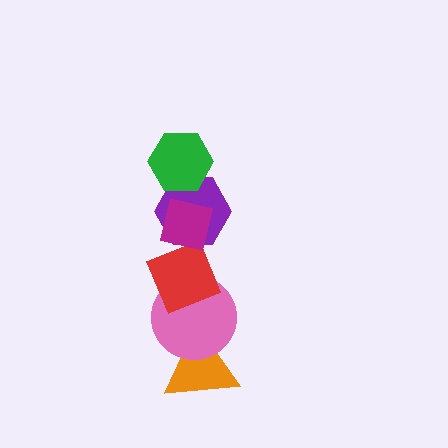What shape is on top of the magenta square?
The green hexagon is on top of the magenta square.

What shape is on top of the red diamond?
The purple hexagon is on top of the red diamond.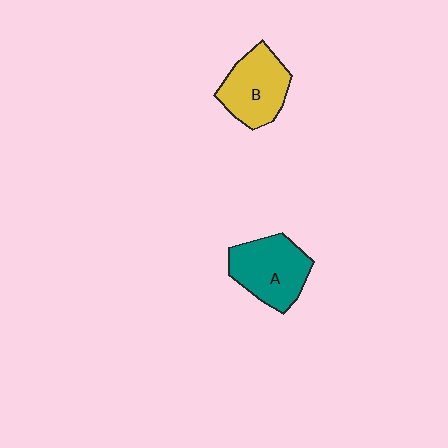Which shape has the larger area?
Shape A (teal).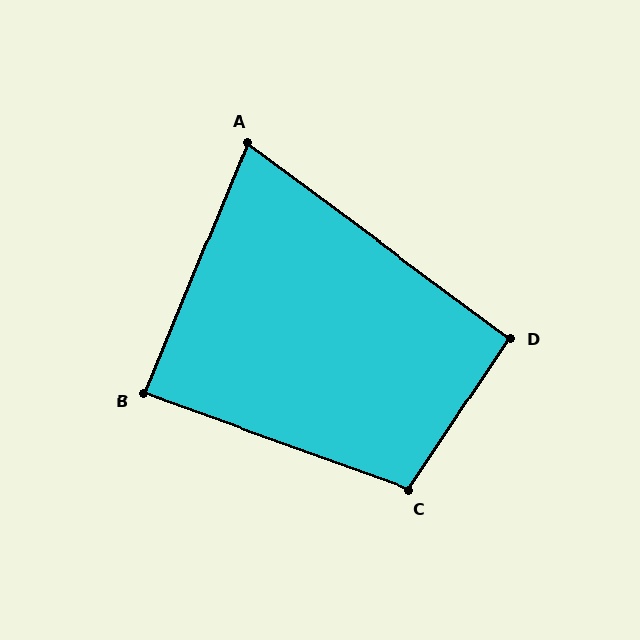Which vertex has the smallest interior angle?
A, at approximately 76 degrees.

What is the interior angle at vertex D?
Approximately 93 degrees (approximately right).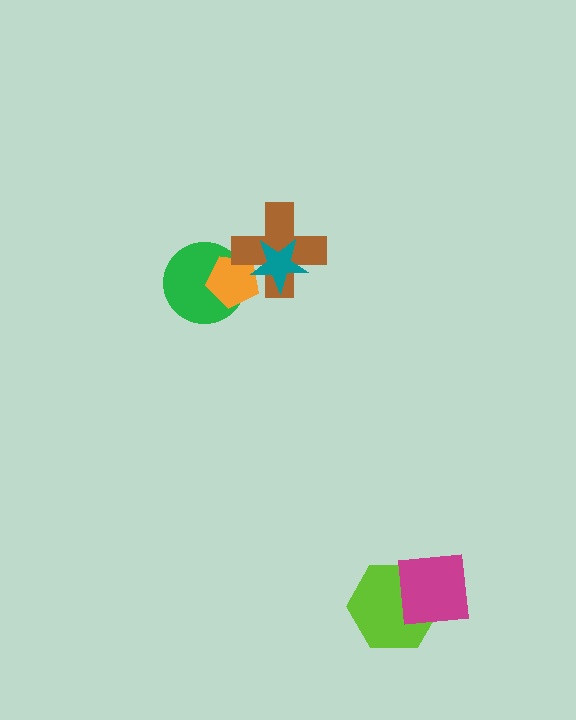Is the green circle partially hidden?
Yes, it is partially covered by another shape.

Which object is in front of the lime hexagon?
The magenta square is in front of the lime hexagon.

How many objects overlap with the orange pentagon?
3 objects overlap with the orange pentagon.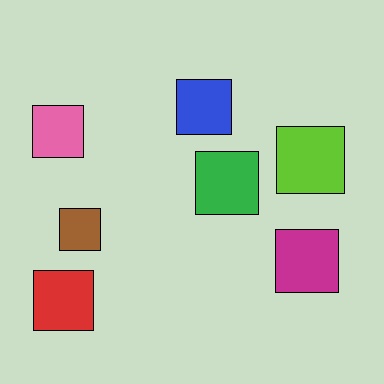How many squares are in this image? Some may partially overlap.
There are 7 squares.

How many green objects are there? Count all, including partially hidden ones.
There is 1 green object.